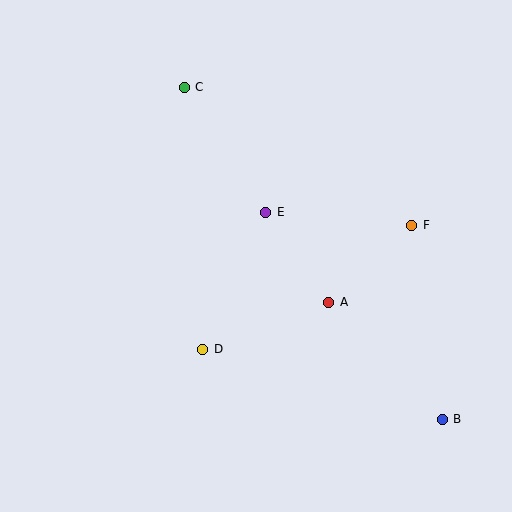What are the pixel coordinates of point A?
Point A is at (329, 302).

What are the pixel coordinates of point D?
Point D is at (203, 349).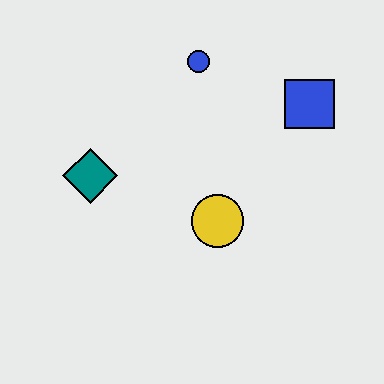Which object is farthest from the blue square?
The teal diamond is farthest from the blue square.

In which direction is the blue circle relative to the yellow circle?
The blue circle is above the yellow circle.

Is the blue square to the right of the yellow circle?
Yes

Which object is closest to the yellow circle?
The teal diamond is closest to the yellow circle.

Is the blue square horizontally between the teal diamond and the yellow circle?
No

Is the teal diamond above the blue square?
No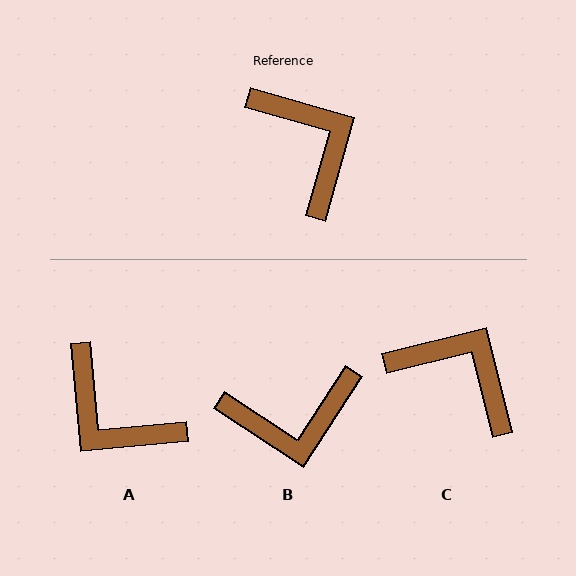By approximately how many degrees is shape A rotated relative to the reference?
Approximately 159 degrees clockwise.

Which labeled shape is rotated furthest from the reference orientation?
A, about 159 degrees away.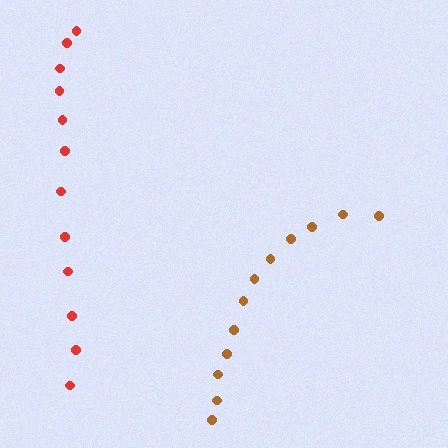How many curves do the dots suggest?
There are 2 distinct paths.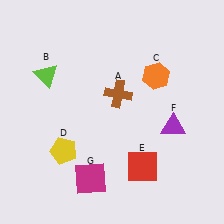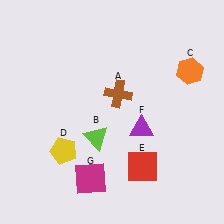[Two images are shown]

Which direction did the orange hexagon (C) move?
The orange hexagon (C) moved right.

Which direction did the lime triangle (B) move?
The lime triangle (B) moved down.